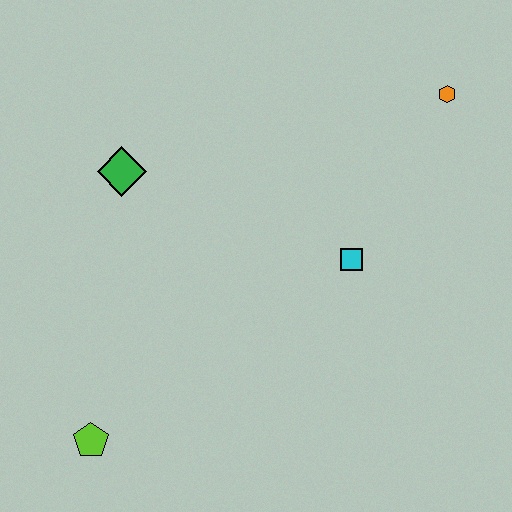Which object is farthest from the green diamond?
The orange hexagon is farthest from the green diamond.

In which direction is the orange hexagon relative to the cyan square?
The orange hexagon is above the cyan square.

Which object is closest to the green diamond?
The cyan square is closest to the green diamond.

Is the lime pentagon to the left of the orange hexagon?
Yes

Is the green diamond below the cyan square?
No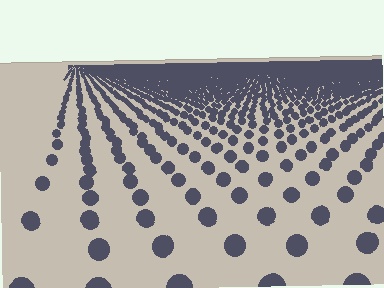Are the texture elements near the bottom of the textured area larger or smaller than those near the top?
Larger. Near the bottom, elements are closer to the viewer and appear at a bigger on-screen size.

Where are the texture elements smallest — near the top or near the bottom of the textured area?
Near the top.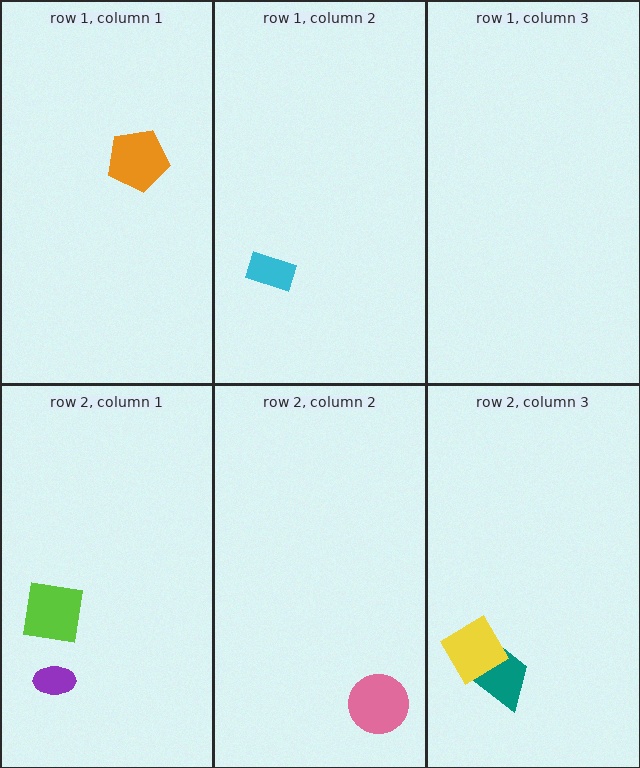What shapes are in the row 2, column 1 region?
The lime square, the purple ellipse.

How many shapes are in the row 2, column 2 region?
1.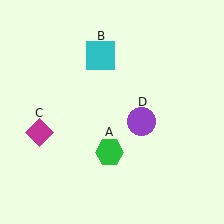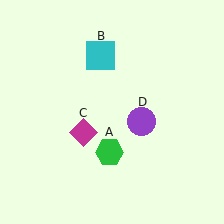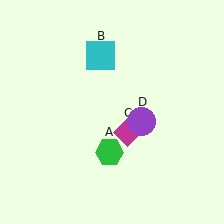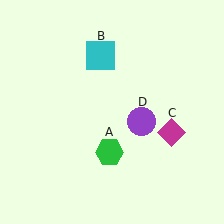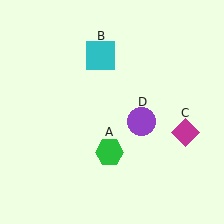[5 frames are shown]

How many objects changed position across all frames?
1 object changed position: magenta diamond (object C).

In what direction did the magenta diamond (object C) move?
The magenta diamond (object C) moved right.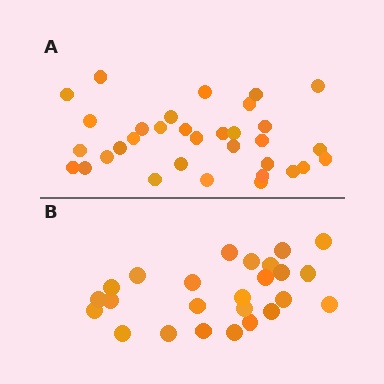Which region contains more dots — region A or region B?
Region A (the top region) has more dots.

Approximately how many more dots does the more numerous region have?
Region A has roughly 8 or so more dots than region B.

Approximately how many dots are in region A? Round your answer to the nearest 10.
About 30 dots. (The exact count is 33, which rounds to 30.)